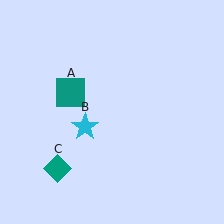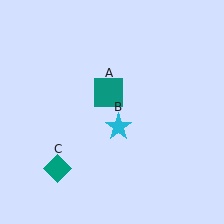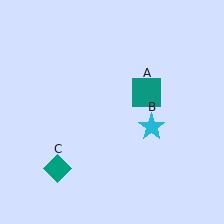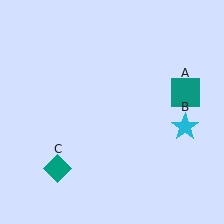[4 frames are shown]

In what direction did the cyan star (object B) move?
The cyan star (object B) moved right.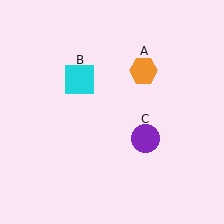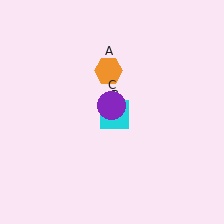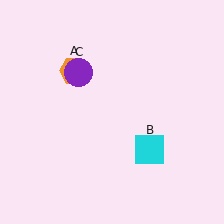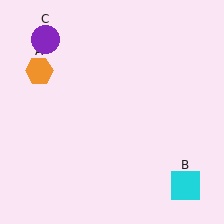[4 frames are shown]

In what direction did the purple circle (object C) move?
The purple circle (object C) moved up and to the left.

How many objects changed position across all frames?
3 objects changed position: orange hexagon (object A), cyan square (object B), purple circle (object C).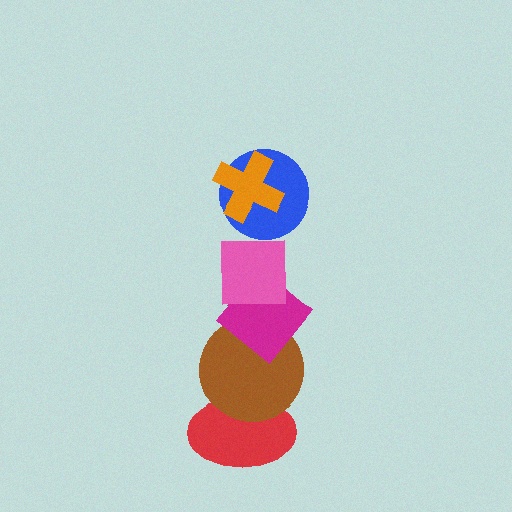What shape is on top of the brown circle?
The magenta diamond is on top of the brown circle.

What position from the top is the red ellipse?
The red ellipse is 6th from the top.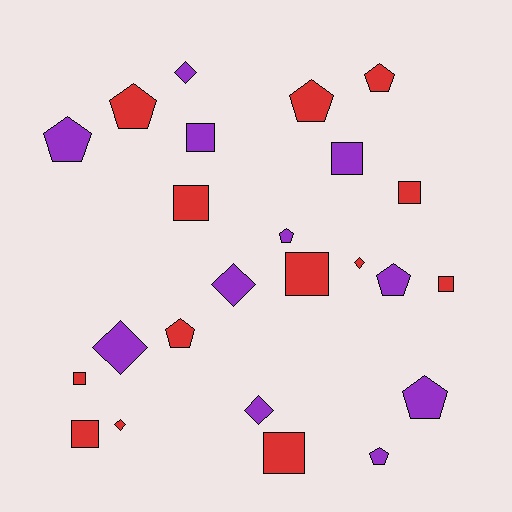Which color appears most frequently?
Red, with 13 objects.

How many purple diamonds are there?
There are 4 purple diamonds.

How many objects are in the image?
There are 24 objects.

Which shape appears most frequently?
Square, with 9 objects.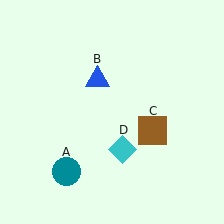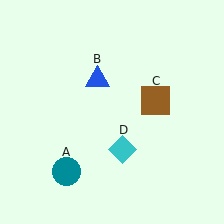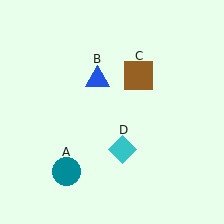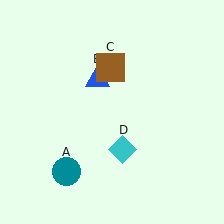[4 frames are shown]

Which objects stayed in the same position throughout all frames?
Teal circle (object A) and blue triangle (object B) and cyan diamond (object D) remained stationary.